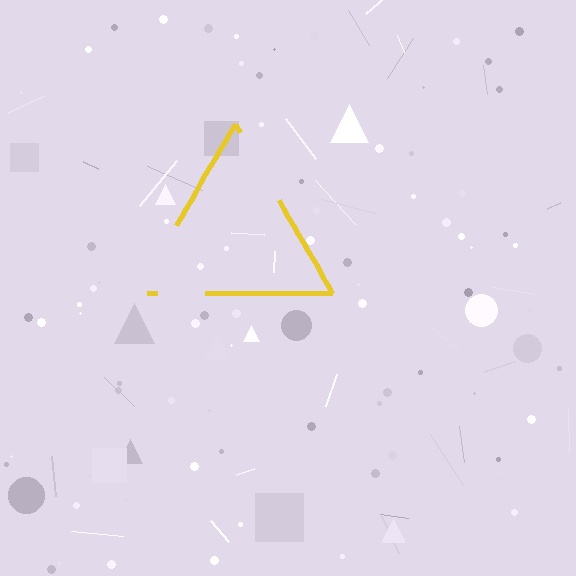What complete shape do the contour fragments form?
The contour fragments form a triangle.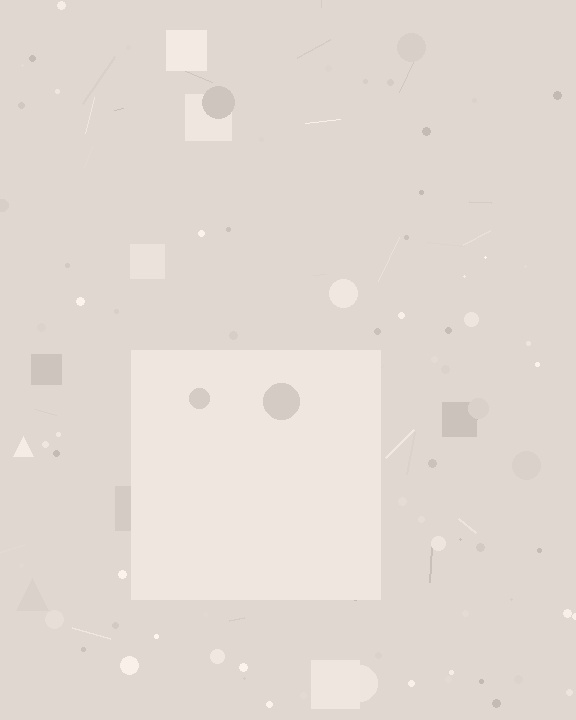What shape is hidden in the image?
A square is hidden in the image.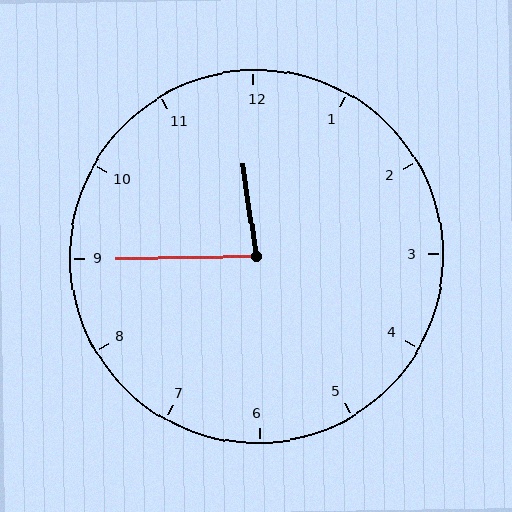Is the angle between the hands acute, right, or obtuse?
It is acute.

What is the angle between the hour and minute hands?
Approximately 82 degrees.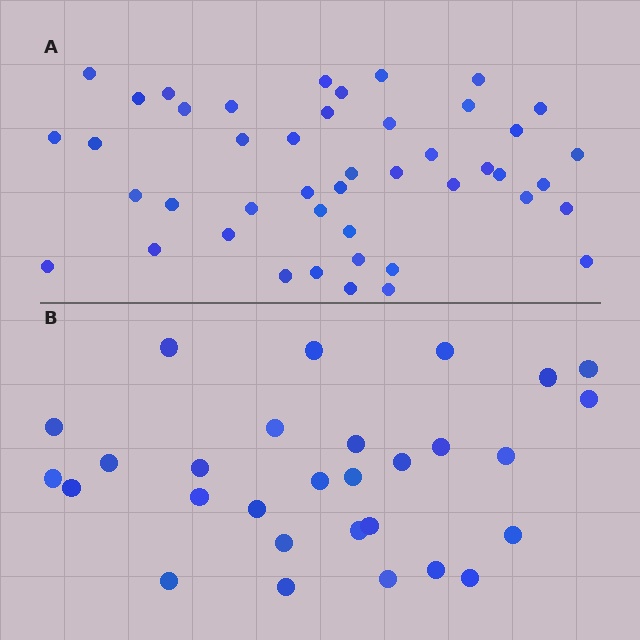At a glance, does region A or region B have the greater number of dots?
Region A (the top region) has more dots.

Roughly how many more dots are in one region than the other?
Region A has approximately 15 more dots than region B.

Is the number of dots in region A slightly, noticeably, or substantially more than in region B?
Region A has substantially more. The ratio is roughly 1.6 to 1.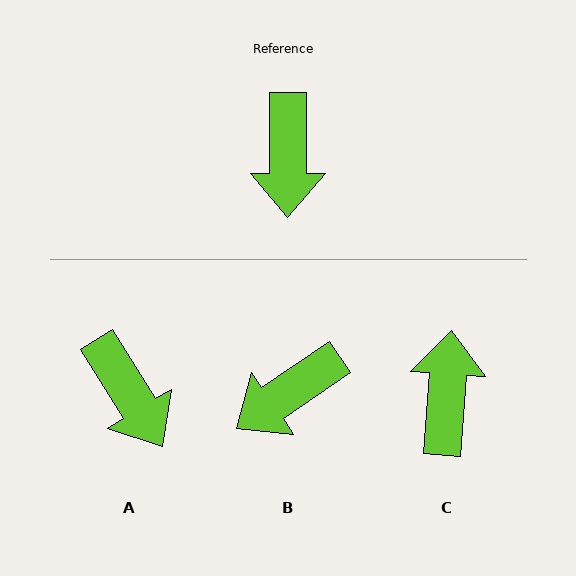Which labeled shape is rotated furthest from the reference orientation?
C, about 176 degrees away.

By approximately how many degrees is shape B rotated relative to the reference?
Approximately 55 degrees clockwise.